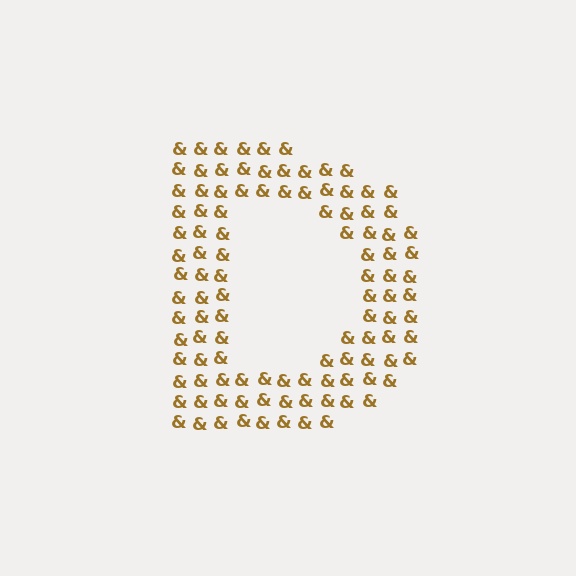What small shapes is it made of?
It is made of small ampersands.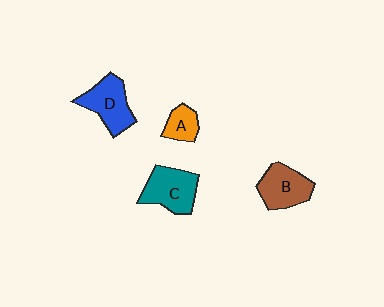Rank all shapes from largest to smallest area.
From largest to smallest: C (teal), D (blue), B (brown), A (orange).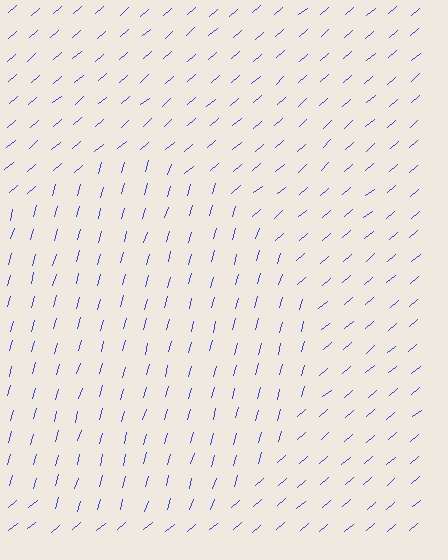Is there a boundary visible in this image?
Yes, there is a texture boundary formed by a change in line orientation.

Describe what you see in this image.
The image is filled with small blue line segments. A circle region in the image has lines oriented differently from the surrounding lines, creating a visible texture boundary.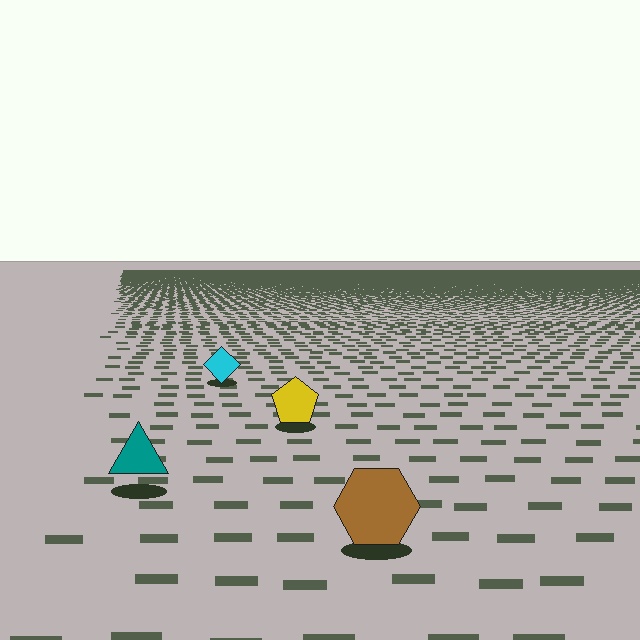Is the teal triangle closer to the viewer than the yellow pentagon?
Yes. The teal triangle is closer — you can tell from the texture gradient: the ground texture is coarser near it.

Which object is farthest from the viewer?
The cyan diamond is farthest from the viewer. It appears smaller and the ground texture around it is denser.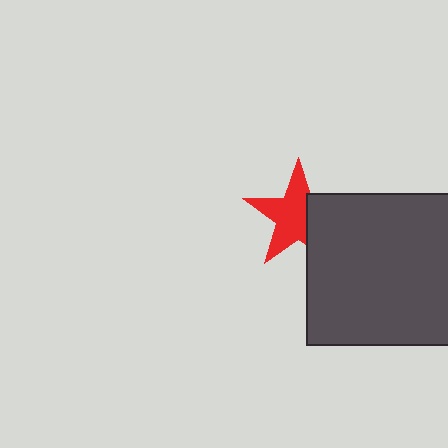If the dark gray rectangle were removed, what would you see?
You would see the complete red star.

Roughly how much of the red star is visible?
About half of it is visible (roughly 64%).